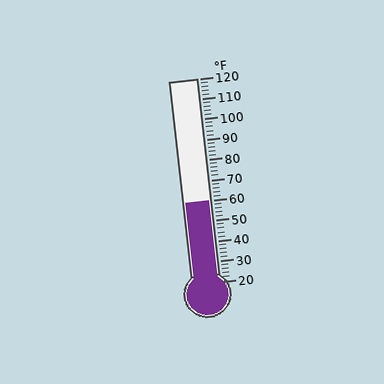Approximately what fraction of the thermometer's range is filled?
The thermometer is filled to approximately 40% of its range.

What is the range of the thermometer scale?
The thermometer scale ranges from 20°F to 120°F.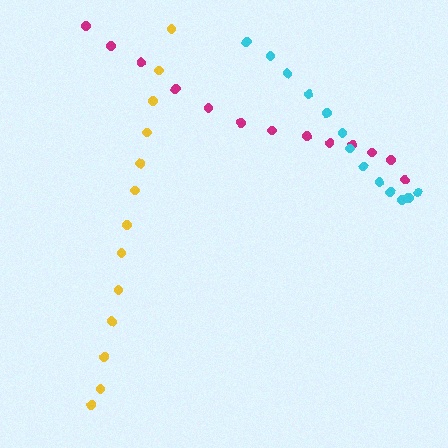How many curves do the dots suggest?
There are 3 distinct paths.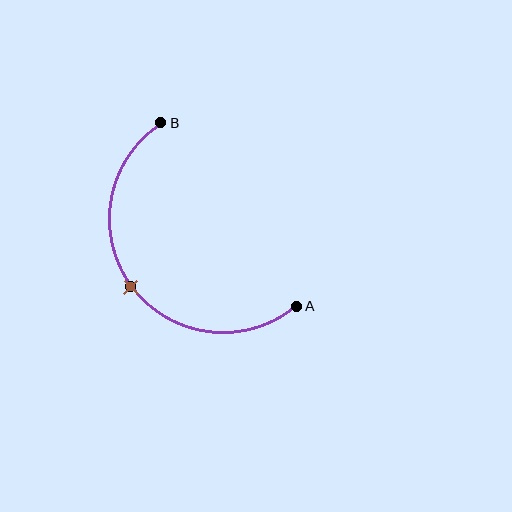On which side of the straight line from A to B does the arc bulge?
The arc bulges below and to the left of the straight line connecting A and B.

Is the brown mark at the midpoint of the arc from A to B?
Yes. The brown mark lies on the arc at equal arc-length from both A and B — it is the arc midpoint.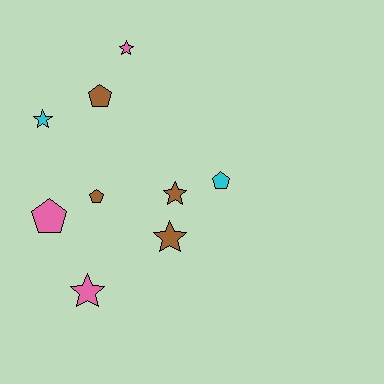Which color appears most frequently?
Brown, with 4 objects.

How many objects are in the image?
There are 9 objects.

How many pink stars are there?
There are 2 pink stars.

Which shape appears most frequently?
Star, with 5 objects.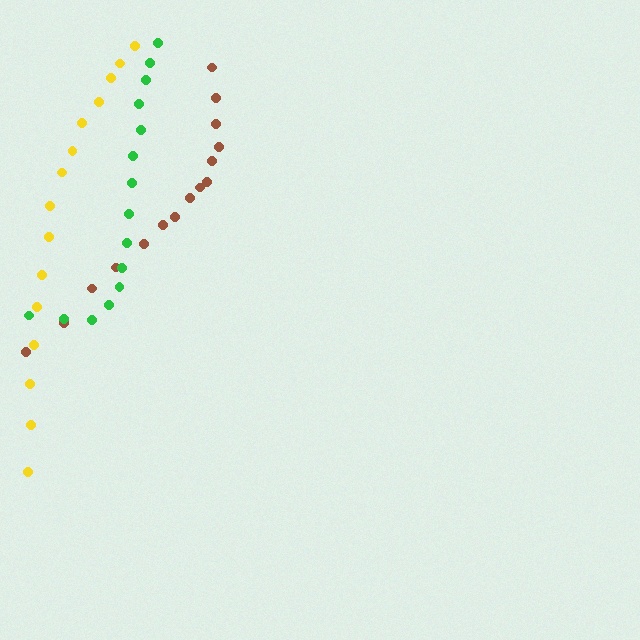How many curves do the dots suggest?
There are 3 distinct paths.